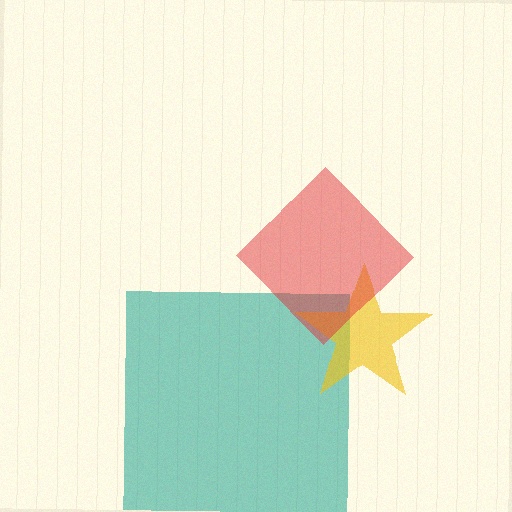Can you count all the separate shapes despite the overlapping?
Yes, there are 3 separate shapes.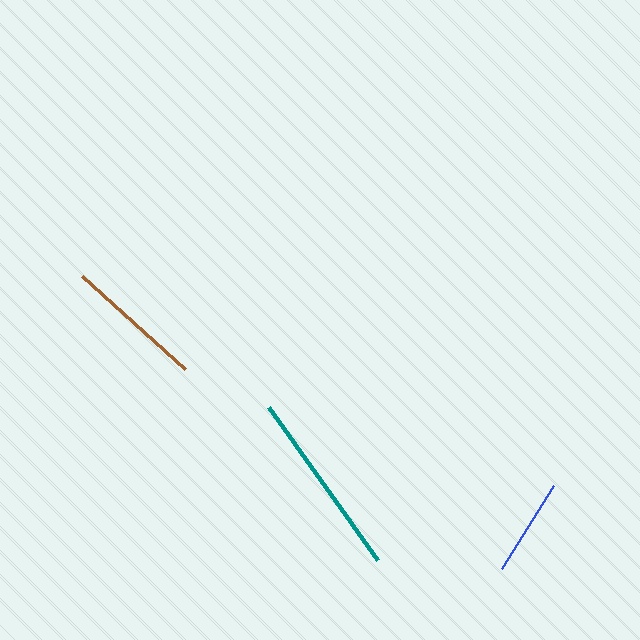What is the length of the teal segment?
The teal segment is approximately 188 pixels long.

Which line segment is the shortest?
The blue line is the shortest at approximately 99 pixels.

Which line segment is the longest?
The teal line is the longest at approximately 188 pixels.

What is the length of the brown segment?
The brown segment is approximately 139 pixels long.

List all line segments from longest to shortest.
From longest to shortest: teal, brown, blue.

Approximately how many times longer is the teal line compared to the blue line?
The teal line is approximately 1.9 times the length of the blue line.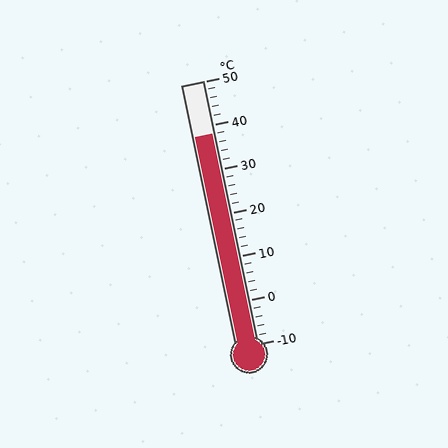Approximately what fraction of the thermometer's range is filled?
The thermometer is filled to approximately 80% of its range.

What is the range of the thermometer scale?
The thermometer scale ranges from -10°C to 50°C.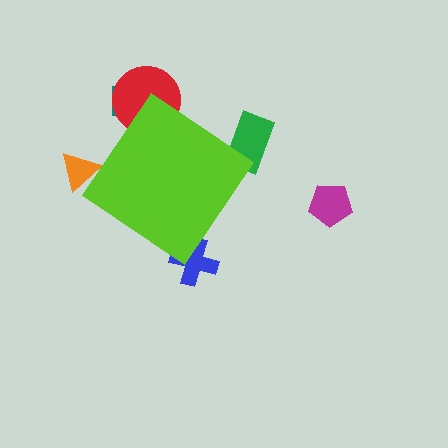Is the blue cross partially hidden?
Yes, the blue cross is partially hidden behind the lime diamond.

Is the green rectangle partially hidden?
Yes, the green rectangle is partially hidden behind the lime diamond.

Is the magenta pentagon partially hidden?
No, the magenta pentagon is fully visible.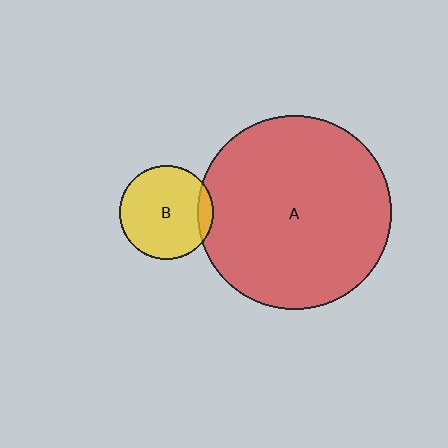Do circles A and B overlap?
Yes.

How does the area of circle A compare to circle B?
Approximately 4.3 times.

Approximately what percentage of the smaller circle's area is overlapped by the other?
Approximately 10%.